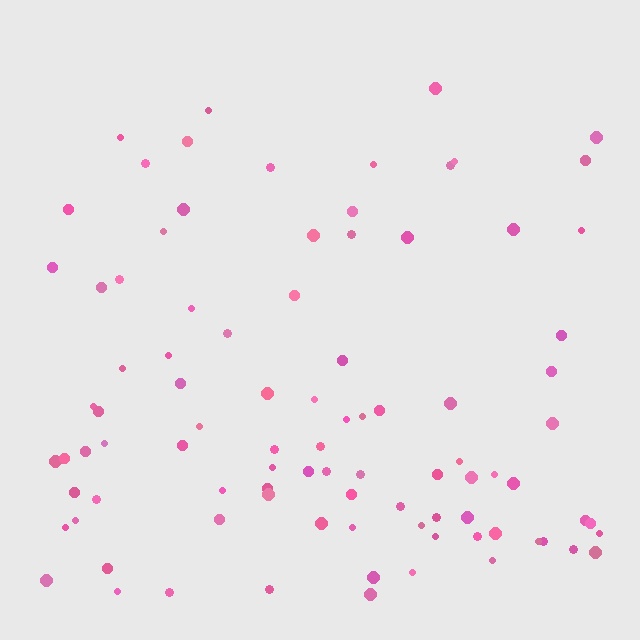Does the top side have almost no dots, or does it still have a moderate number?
Still a moderate number, just noticeably fewer than the bottom.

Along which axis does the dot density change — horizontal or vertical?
Vertical.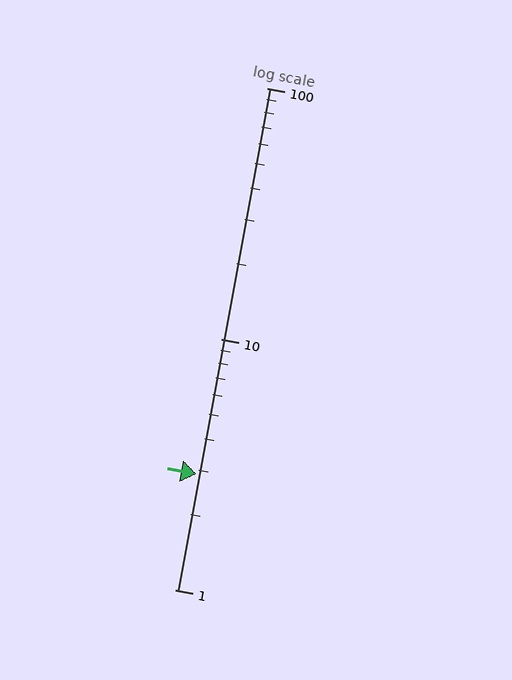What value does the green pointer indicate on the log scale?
The pointer indicates approximately 2.9.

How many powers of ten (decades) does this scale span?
The scale spans 2 decades, from 1 to 100.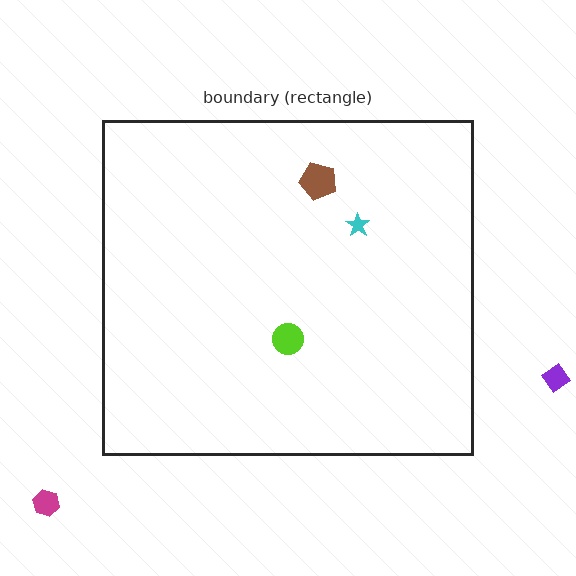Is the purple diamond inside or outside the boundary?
Outside.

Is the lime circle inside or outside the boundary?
Inside.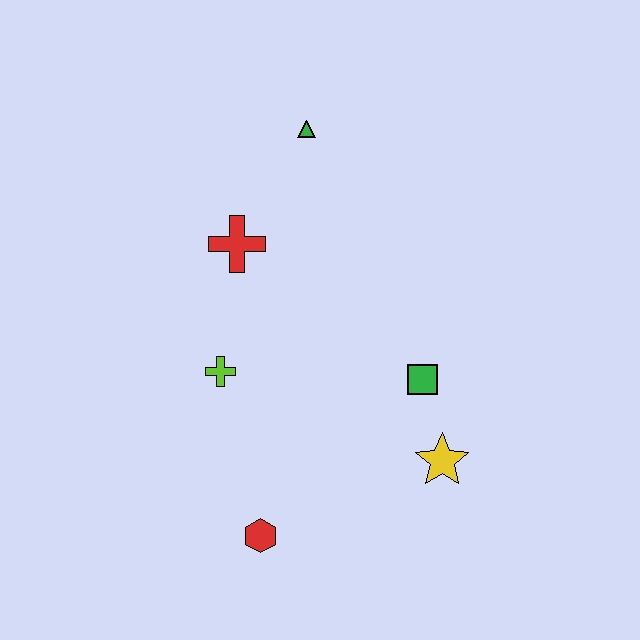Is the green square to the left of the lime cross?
No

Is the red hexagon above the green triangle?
No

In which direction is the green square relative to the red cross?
The green square is to the right of the red cross.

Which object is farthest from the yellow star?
The green triangle is farthest from the yellow star.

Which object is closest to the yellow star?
The green square is closest to the yellow star.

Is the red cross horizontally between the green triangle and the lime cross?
Yes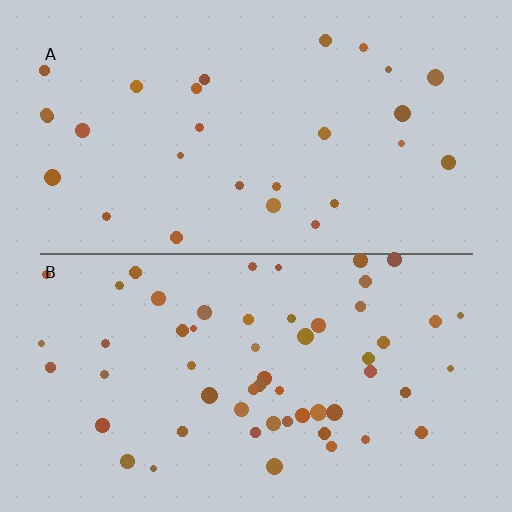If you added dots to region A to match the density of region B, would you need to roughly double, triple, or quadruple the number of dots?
Approximately double.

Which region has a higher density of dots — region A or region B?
B (the bottom).